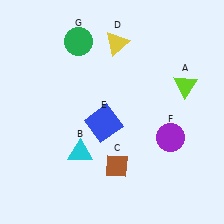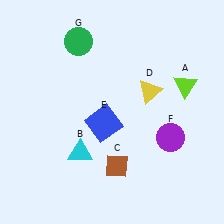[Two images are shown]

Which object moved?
The yellow triangle (D) moved down.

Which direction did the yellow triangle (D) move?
The yellow triangle (D) moved down.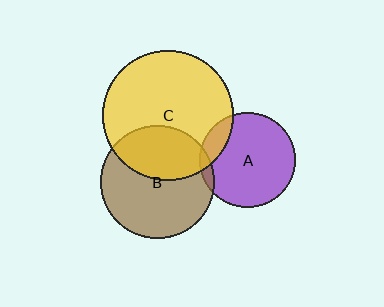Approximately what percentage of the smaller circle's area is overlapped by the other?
Approximately 5%.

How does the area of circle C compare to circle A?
Approximately 1.9 times.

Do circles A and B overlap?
Yes.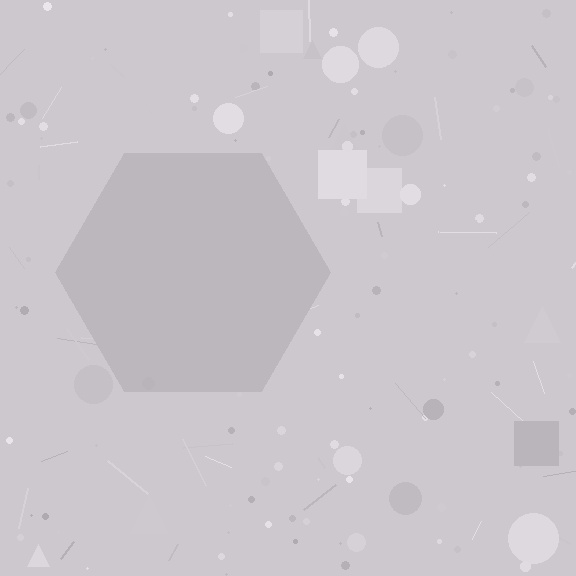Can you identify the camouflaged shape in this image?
The camouflaged shape is a hexagon.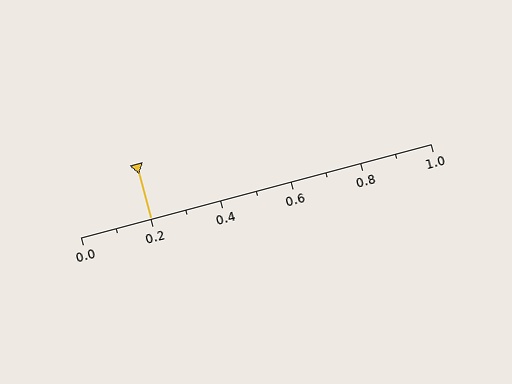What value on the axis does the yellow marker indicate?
The marker indicates approximately 0.2.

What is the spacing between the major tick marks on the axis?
The major ticks are spaced 0.2 apart.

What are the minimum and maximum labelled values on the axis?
The axis runs from 0.0 to 1.0.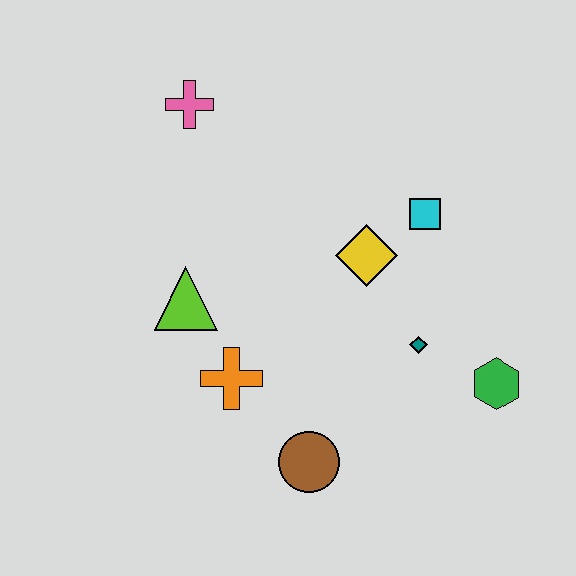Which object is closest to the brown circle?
The orange cross is closest to the brown circle.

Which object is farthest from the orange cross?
The pink cross is farthest from the orange cross.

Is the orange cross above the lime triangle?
No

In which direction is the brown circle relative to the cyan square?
The brown circle is below the cyan square.